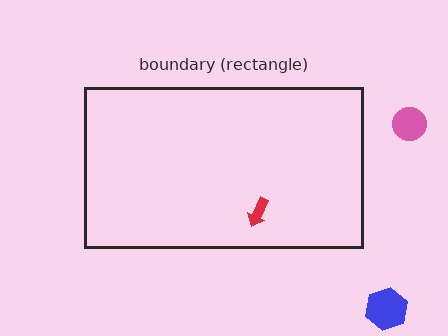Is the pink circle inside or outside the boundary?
Outside.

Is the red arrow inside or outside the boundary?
Inside.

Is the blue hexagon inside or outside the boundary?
Outside.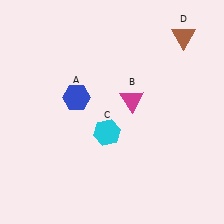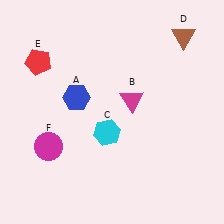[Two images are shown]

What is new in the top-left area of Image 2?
A red pentagon (E) was added in the top-left area of Image 2.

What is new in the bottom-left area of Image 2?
A magenta circle (F) was added in the bottom-left area of Image 2.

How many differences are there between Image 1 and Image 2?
There are 2 differences between the two images.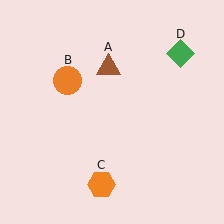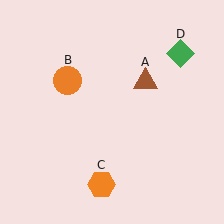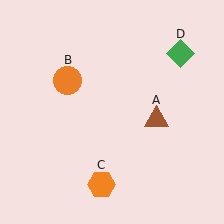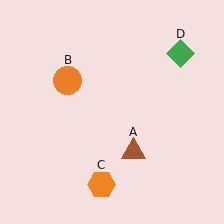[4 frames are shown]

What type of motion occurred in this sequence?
The brown triangle (object A) rotated clockwise around the center of the scene.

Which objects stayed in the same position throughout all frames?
Orange circle (object B) and orange hexagon (object C) and green diamond (object D) remained stationary.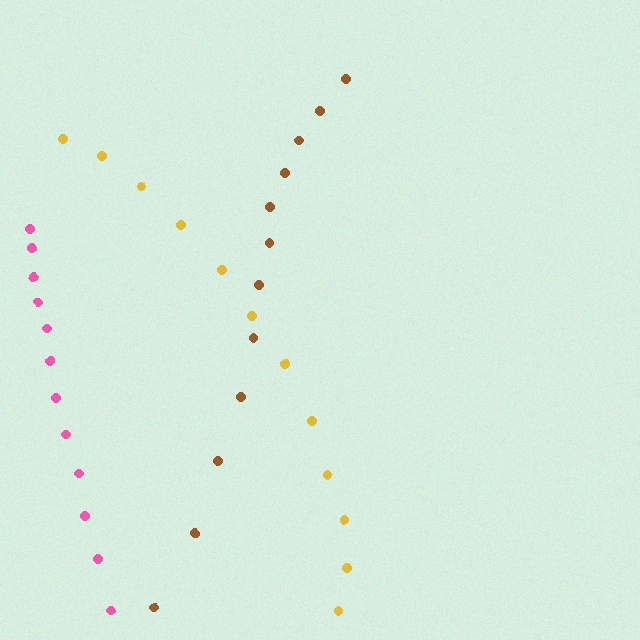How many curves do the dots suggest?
There are 3 distinct paths.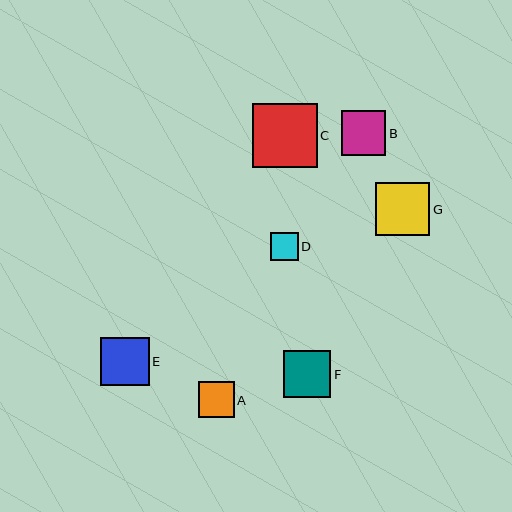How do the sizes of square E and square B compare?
Square E and square B are approximately the same size.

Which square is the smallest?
Square D is the smallest with a size of approximately 27 pixels.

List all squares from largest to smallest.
From largest to smallest: C, G, E, F, B, A, D.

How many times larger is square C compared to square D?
Square C is approximately 2.4 times the size of square D.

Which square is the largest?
Square C is the largest with a size of approximately 65 pixels.